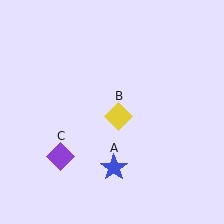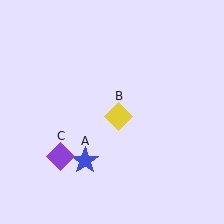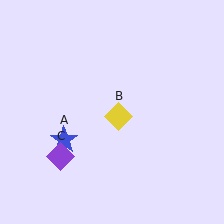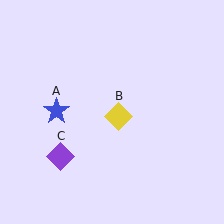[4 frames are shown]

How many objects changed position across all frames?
1 object changed position: blue star (object A).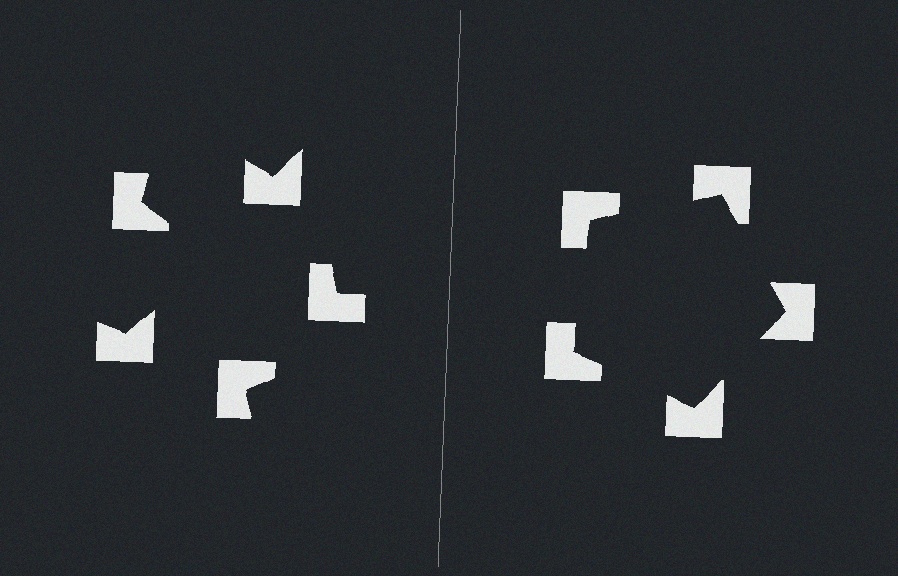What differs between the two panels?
The notched squares are positioned identically on both sides; only the wedge orientations differ. On the right they align to a pentagon; on the left they are misaligned.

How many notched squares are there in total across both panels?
10 — 5 on each side.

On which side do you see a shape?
An illusory pentagon appears on the right side. On the left side the wedge cuts are rotated, so no coherent shape forms.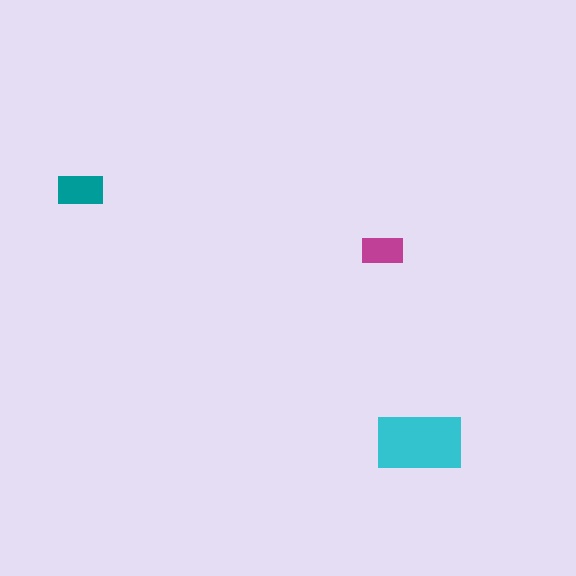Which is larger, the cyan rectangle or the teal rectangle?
The cyan one.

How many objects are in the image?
There are 3 objects in the image.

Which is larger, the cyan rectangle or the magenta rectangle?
The cyan one.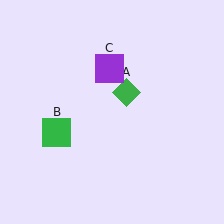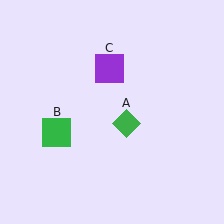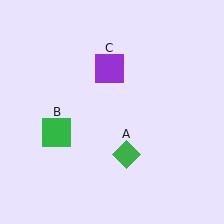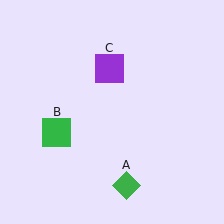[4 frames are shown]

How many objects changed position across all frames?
1 object changed position: green diamond (object A).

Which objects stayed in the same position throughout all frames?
Green square (object B) and purple square (object C) remained stationary.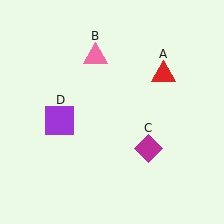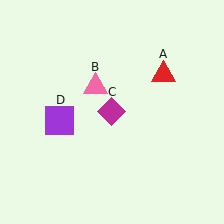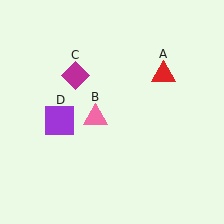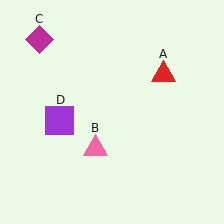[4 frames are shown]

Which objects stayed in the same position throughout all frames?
Red triangle (object A) and purple square (object D) remained stationary.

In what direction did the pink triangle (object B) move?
The pink triangle (object B) moved down.